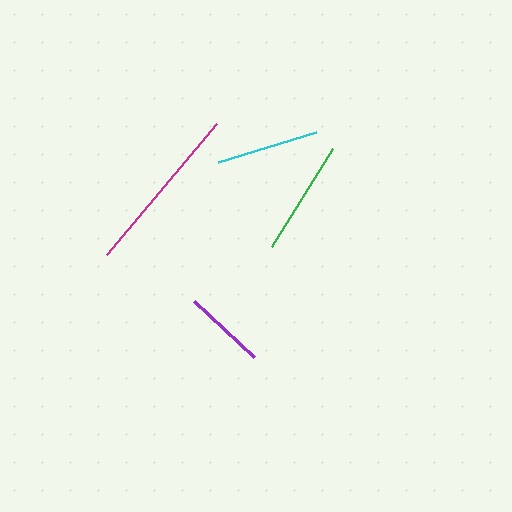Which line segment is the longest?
The magenta line is the longest at approximately 171 pixels.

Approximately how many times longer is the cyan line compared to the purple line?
The cyan line is approximately 1.3 times the length of the purple line.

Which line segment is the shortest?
The purple line is the shortest at approximately 82 pixels.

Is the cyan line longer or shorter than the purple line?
The cyan line is longer than the purple line.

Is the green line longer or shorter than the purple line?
The green line is longer than the purple line.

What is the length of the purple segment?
The purple segment is approximately 82 pixels long.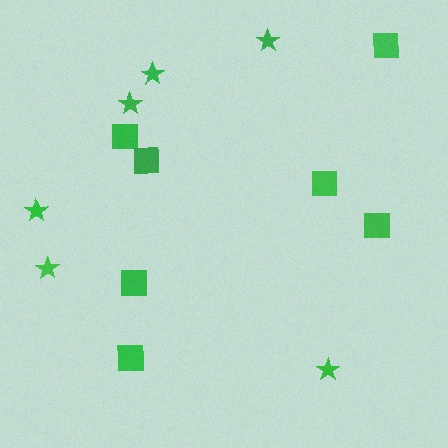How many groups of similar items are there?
There are 2 groups: one group of squares (7) and one group of stars (6).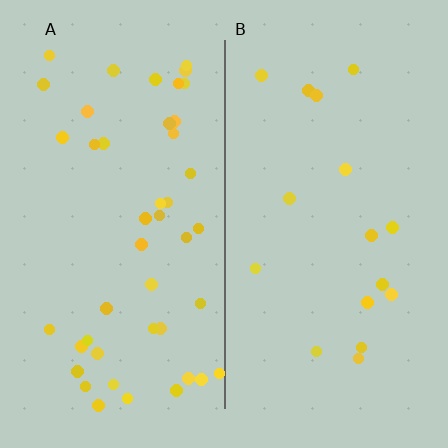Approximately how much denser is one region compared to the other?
Approximately 2.7× — region A over region B.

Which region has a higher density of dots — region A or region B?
A (the left).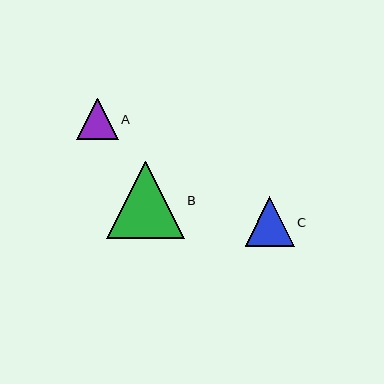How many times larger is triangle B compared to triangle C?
Triangle B is approximately 1.6 times the size of triangle C.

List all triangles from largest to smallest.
From largest to smallest: B, C, A.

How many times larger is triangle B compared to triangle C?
Triangle B is approximately 1.6 times the size of triangle C.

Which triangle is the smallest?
Triangle A is the smallest with a size of approximately 41 pixels.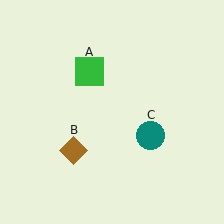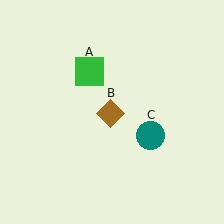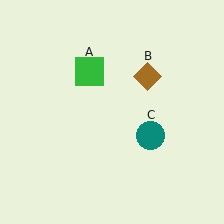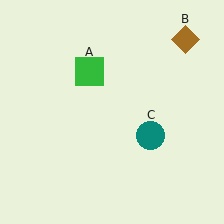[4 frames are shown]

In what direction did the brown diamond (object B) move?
The brown diamond (object B) moved up and to the right.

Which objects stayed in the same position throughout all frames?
Green square (object A) and teal circle (object C) remained stationary.